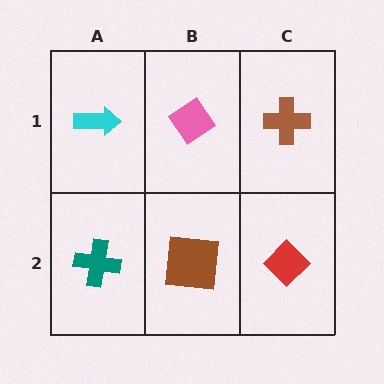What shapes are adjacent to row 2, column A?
A cyan arrow (row 1, column A), a brown square (row 2, column B).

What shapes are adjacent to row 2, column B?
A pink diamond (row 1, column B), a teal cross (row 2, column A), a red diamond (row 2, column C).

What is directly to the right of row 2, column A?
A brown square.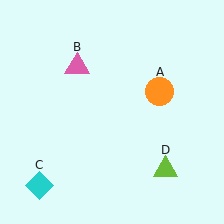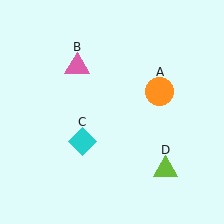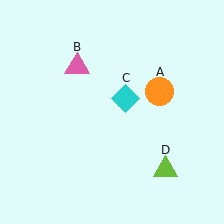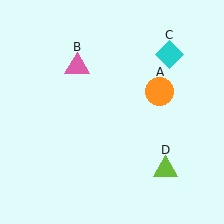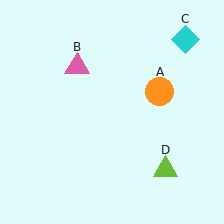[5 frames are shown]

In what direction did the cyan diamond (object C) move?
The cyan diamond (object C) moved up and to the right.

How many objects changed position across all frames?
1 object changed position: cyan diamond (object C).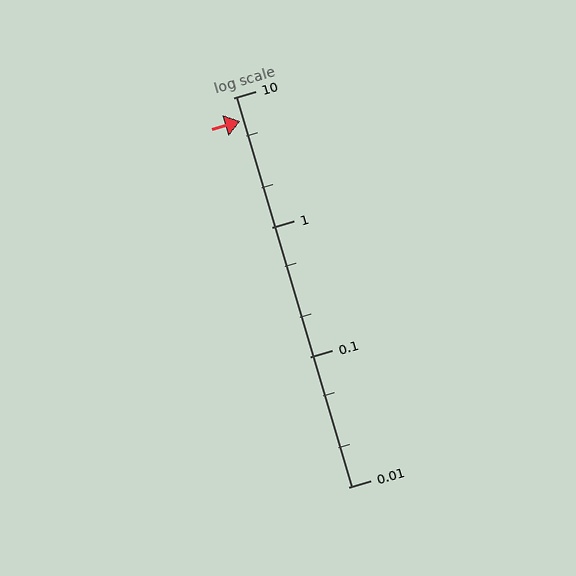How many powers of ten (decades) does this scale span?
The scale spans 3 decades, from 0.01 to 10.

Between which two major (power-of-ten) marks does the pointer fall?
The pointer is between 1 and 10.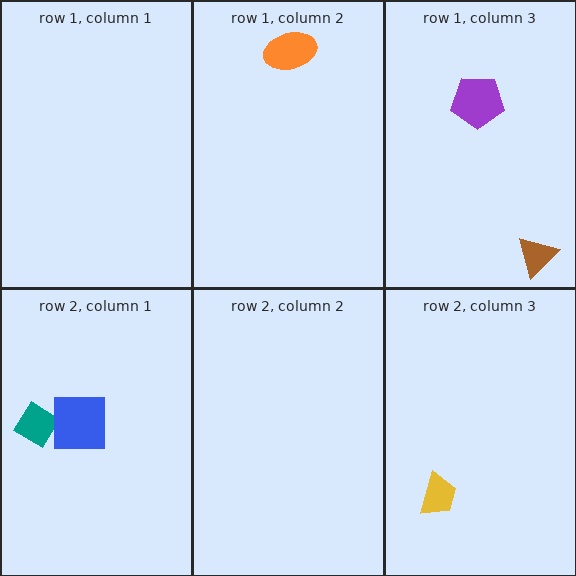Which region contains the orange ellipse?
The row 1, column 2 region.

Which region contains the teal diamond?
The row 2, column 1 region.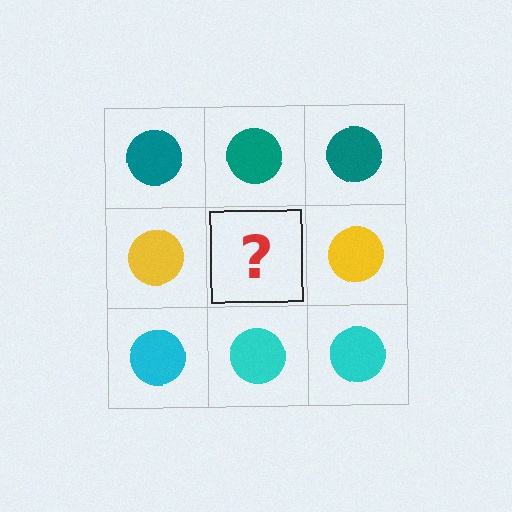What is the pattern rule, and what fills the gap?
The rule is that each row has a consistent color. The gap should be filled with a yellow circle.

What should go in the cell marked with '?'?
The missing cell should contain a yellow circle.